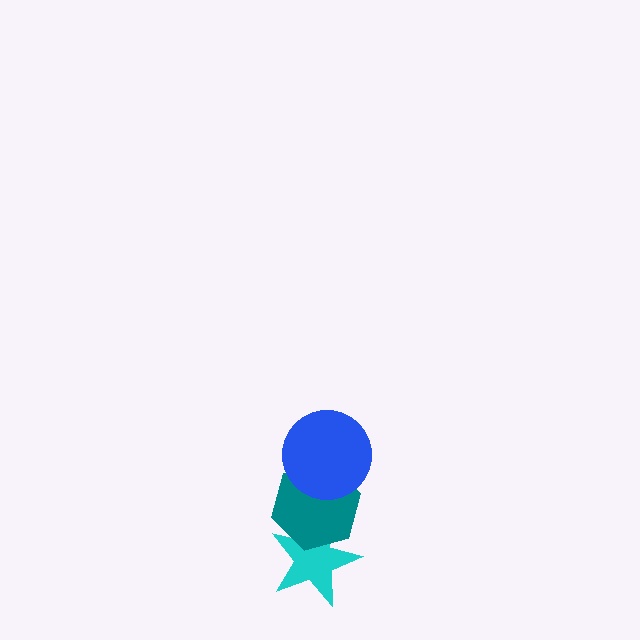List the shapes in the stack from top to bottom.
From top to bottom: the blue circle, the teal hexagon, the cyan star.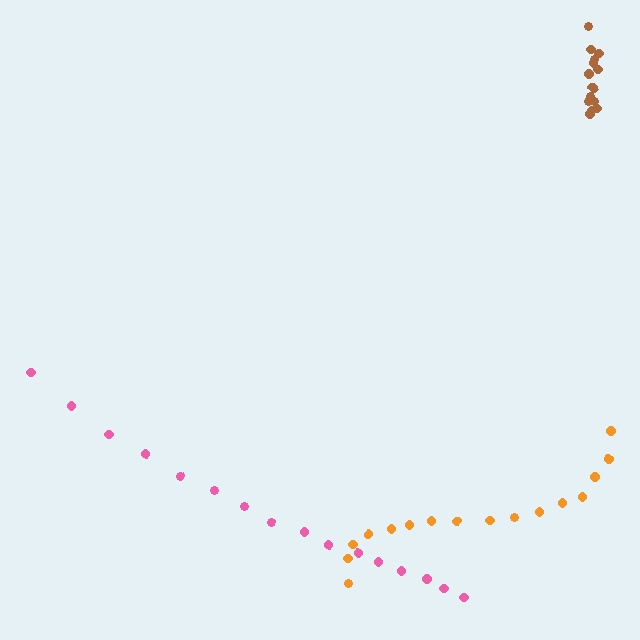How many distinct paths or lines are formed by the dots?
There are 3 distinct paths.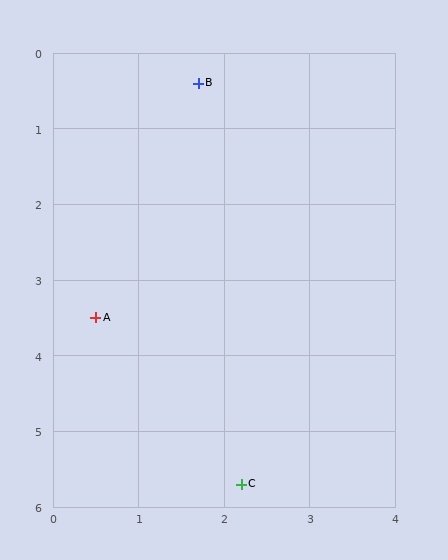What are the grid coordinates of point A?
Point A is at approximately (0.5, 3.5).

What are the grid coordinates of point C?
Point C is at approximately (2.2, 5.7).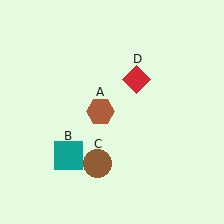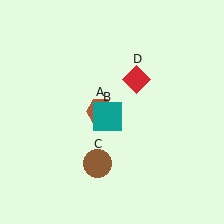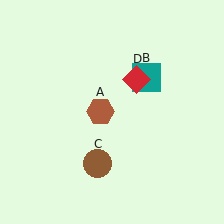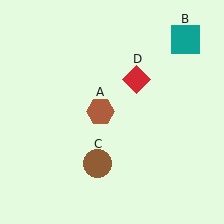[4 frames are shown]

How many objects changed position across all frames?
1 object changed position: teal square (object B).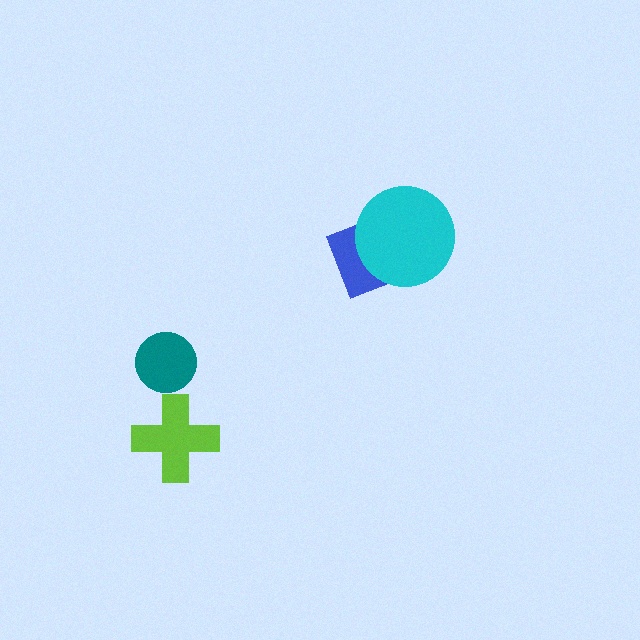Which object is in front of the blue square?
The cyan circle is in front of the blue square.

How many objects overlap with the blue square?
1 object overlaps with the blue square.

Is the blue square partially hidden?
Yes, it is partially covered by another shape.